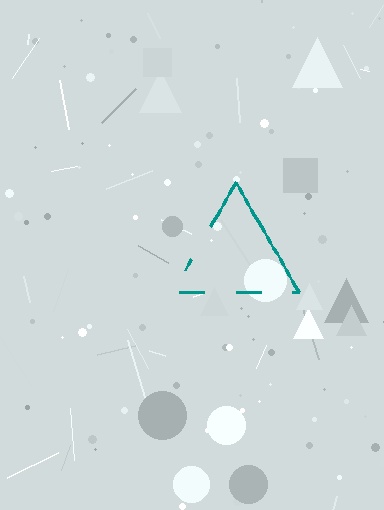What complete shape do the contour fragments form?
The contour fragments form a triangle.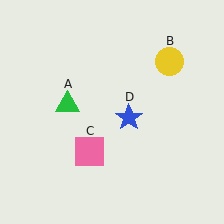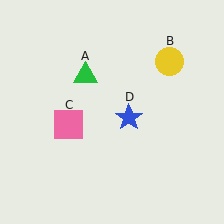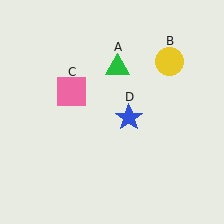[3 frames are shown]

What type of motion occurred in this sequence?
The green triangle (object A), pink square (object C) rotated clockwise around the center of the scene.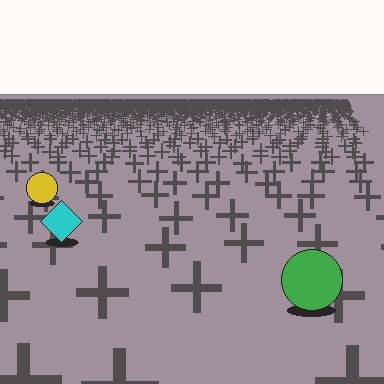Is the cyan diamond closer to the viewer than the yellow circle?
Yes. The cyan diamond is closer — you can tell from the texture gradient: the ground texture is coarser near it.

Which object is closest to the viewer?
The green circle is closest. The texture marks near it are larger and more spread out.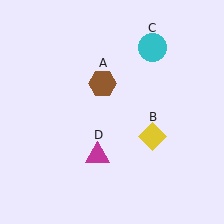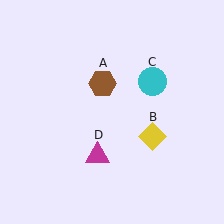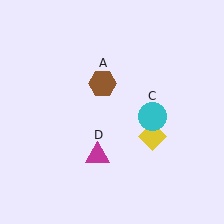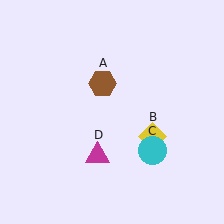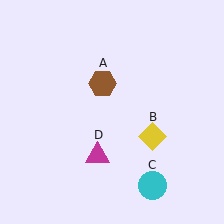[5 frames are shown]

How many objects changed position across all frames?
1 object changed position: cyan circle (object C).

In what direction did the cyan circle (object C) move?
The cyan circle (object C) moved down.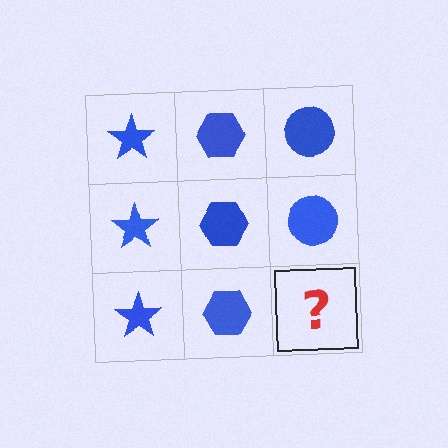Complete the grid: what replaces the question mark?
The question mark should be replaced with a blue circle.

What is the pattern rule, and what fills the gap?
The rule is that each column has a consistent shape. The gap should be filled with a blue circle.